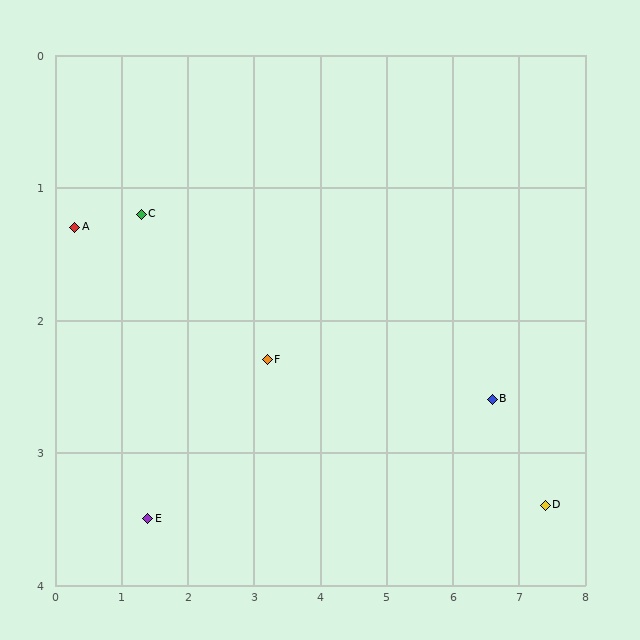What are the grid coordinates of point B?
Point B is at approximately (6.6, 2.6).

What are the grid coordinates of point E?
Point E is at approximately (1.4, 3.5).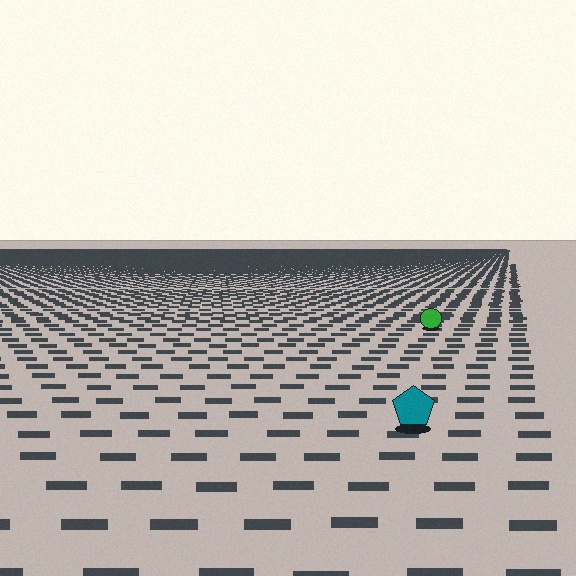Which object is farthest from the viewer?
The green circle is farthest from the viewer. It appears smaller and the ground texture around it is denser.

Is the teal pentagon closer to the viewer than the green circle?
Yes. The teal pentagon is closer — you can tell from the texture gradient: the ground texture is coarser near it.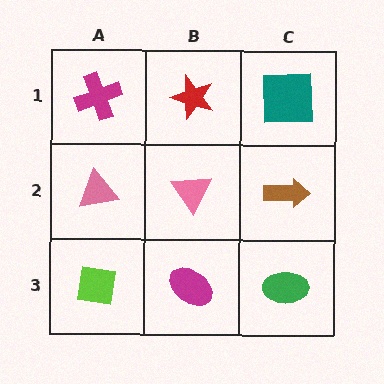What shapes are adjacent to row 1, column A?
A pink triangle (row 2, column A), a red star (row 1, column B).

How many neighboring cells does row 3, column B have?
3.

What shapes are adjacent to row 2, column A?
A magenta cross (row 1, column A), a lime square (row 3, column A), a pink triangle (row 2, column B).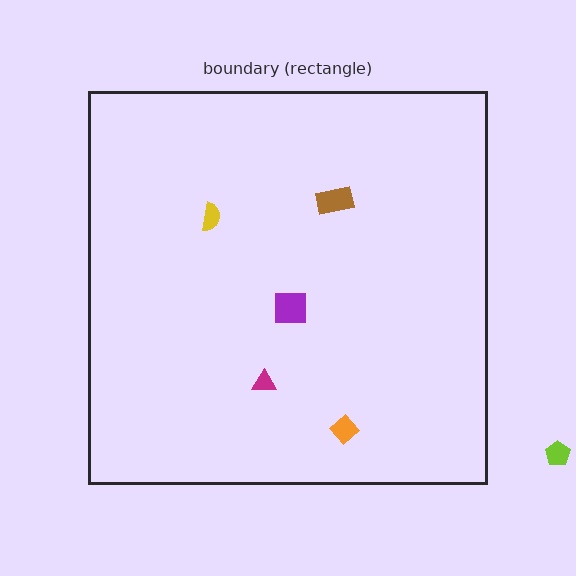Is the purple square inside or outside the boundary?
Inside.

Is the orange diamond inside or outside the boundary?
Inside.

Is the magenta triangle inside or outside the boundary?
Inside.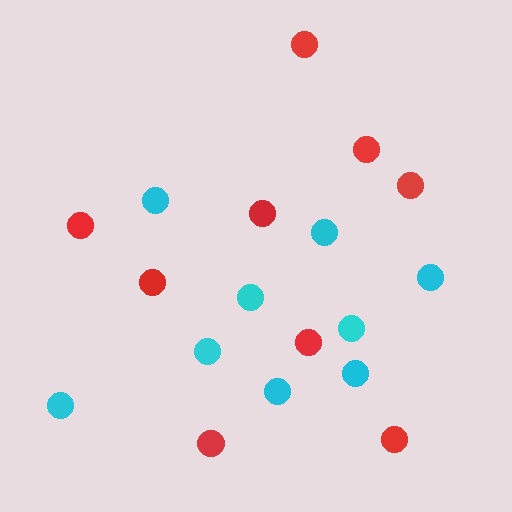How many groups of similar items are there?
There are 2 groups: one group of cyan circles (9) and one group of red circles (9).